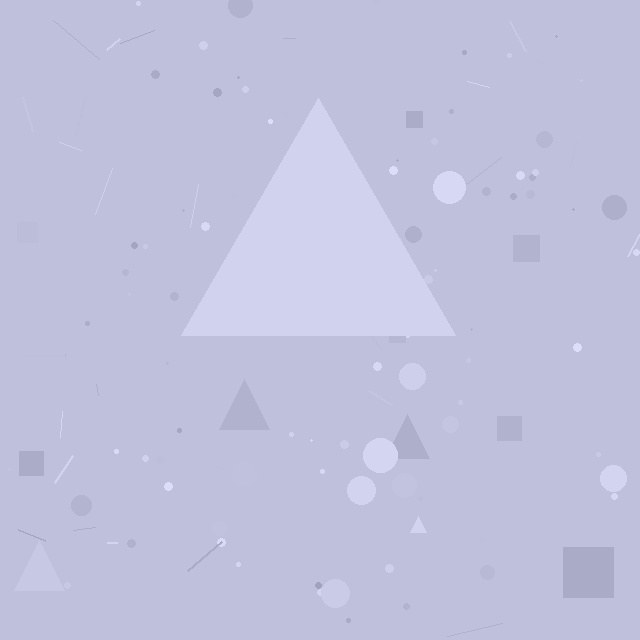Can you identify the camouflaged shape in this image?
The camouflaged shape is a triangle.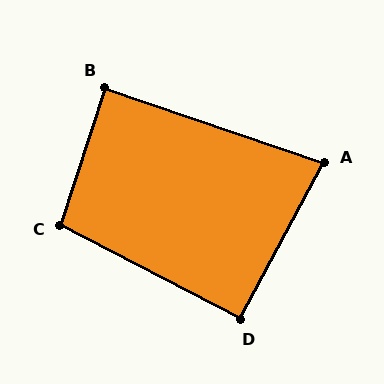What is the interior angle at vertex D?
Approximately 91 degrees (approximately right).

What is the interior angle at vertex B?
Approximately 89 degrees (approximately right).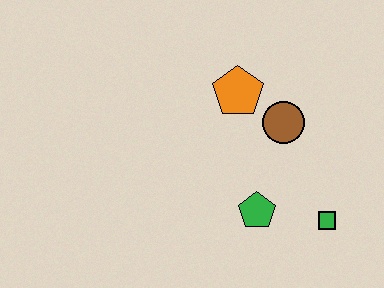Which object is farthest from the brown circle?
The green square is farthest from the brown circle.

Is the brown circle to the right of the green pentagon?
Yes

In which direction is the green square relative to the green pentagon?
The green square is to the right of the green pentagon.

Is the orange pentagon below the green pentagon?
No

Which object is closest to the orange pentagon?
The brown circle is closest to the orange pentagon.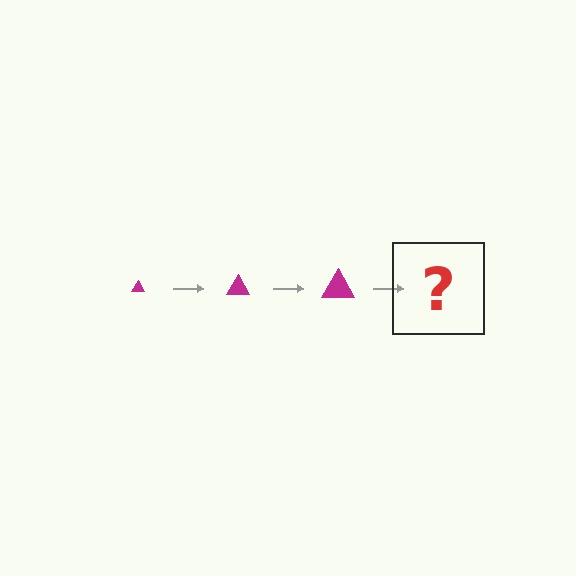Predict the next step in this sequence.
The next step is a magenta triangle, larger than the previous one.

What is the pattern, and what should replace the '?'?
The pattern is that the triangle gets progressively larger each step. The '?' should be a magenta triangle, larger than the previous one.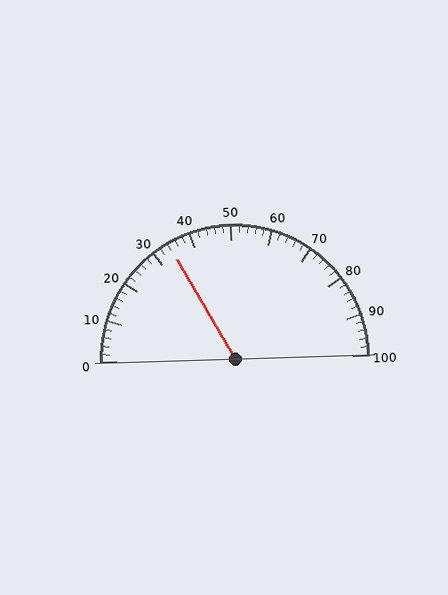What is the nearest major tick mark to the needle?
The nearest major tick mark is 30.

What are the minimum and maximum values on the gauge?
The gauge ranges from 0 to 100.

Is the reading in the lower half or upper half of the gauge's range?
The reading is in the lower half of the range (0 to 100).